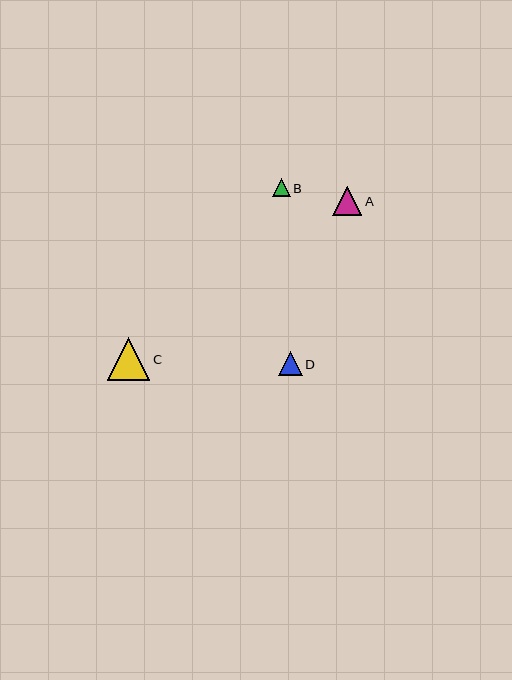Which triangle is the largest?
Triangle C is the largest with a size of approximately 43 pixels.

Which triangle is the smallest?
Triangle B is the smallest with a size of approximately 18 pixels.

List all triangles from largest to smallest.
From largest to smallest: C, A, D, B.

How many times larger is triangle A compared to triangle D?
Triangle A is approximately 1.2 times the size of triangle D.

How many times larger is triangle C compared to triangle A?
Triangle C is approximately 1.5 times the size of triangle A.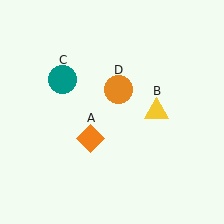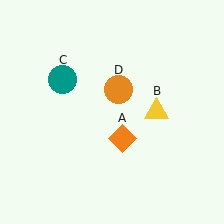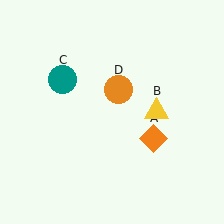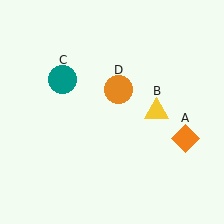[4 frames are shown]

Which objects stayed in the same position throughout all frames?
Yellow triangle (object B) and teal circle (object C) and orange circle (object D) remained stationary.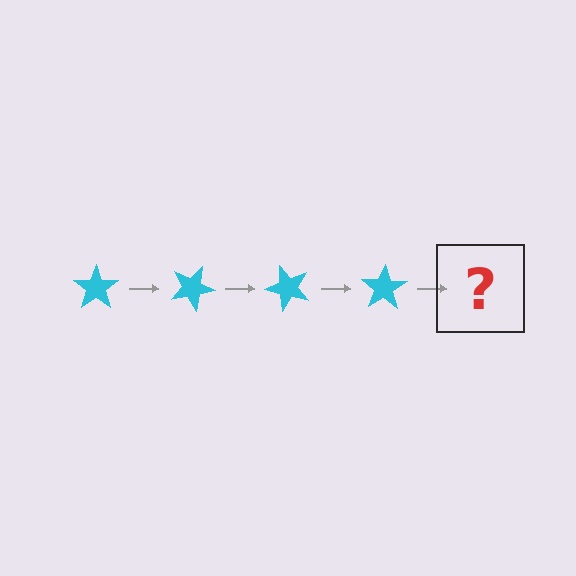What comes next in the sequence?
The next element should be a cyan star rotated 100 degrees.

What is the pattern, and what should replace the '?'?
The pattern is that the star rotates 25 degrees each step. The '?' should be a cyan star rotated 100 degrees.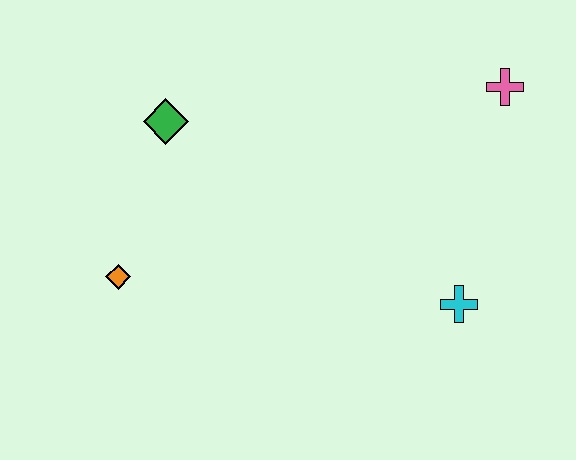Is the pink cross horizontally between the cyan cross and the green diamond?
No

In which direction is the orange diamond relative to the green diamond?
The orange diamond is below the green diamond.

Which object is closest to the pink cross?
The cyan cross is closest to the pink cross.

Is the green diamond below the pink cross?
Yes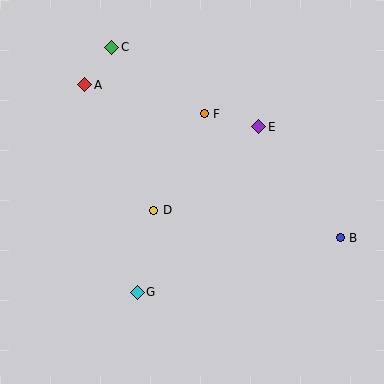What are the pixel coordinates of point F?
Point F is at (204, 114).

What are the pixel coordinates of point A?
Point A is at (85, 84).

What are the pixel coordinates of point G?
Point G is at (137, 292).